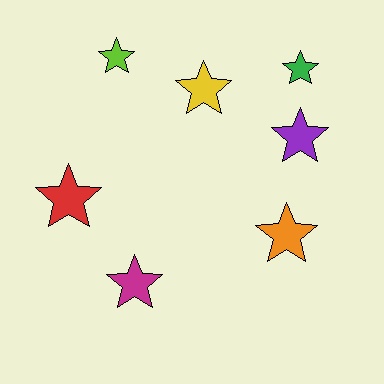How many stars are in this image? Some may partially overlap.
There are 7 stars.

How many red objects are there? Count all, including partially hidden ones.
There is 1 red object.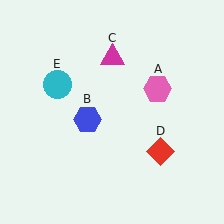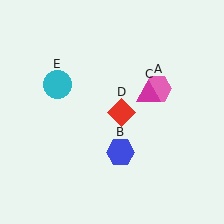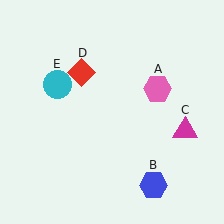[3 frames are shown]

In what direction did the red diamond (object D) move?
The red diamond (object D) moved up and to the left.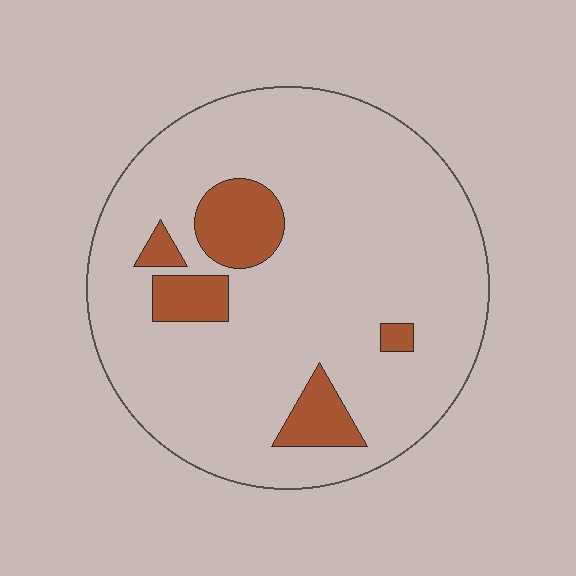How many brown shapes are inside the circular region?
5.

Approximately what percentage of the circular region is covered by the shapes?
Approximately 15%.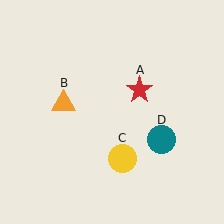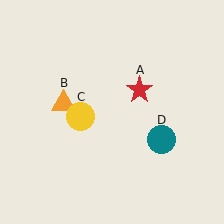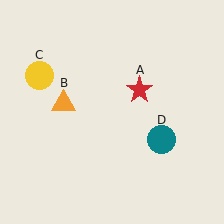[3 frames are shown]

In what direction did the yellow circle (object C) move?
The yellow circle (object C) moved up and to the left.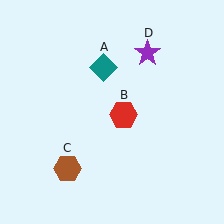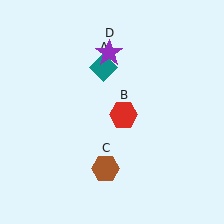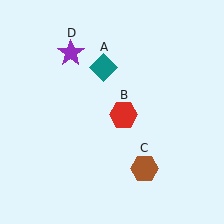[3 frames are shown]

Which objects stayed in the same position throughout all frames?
Teal diamond (object A) and red hexagon (object B) remained stationary.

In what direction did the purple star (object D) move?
The purple star (object D) moved left.